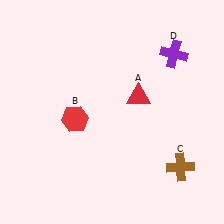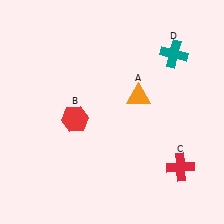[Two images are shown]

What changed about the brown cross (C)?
In Image 1, C is brown. In Image 2, it changed to red.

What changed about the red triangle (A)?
In Image 1, A is red. In Image 2, it changed to orange.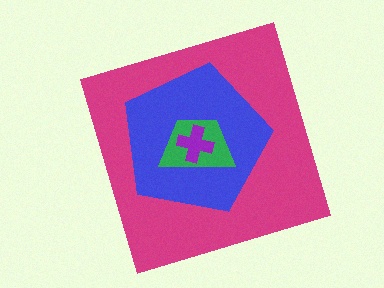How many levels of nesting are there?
4.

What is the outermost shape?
The magenta square.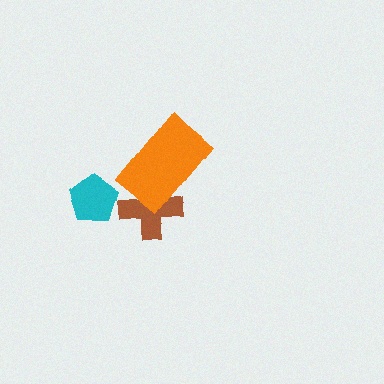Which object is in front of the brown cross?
The orange rectangle is in front of the brown cross.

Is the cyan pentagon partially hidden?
No, no other shape covers it.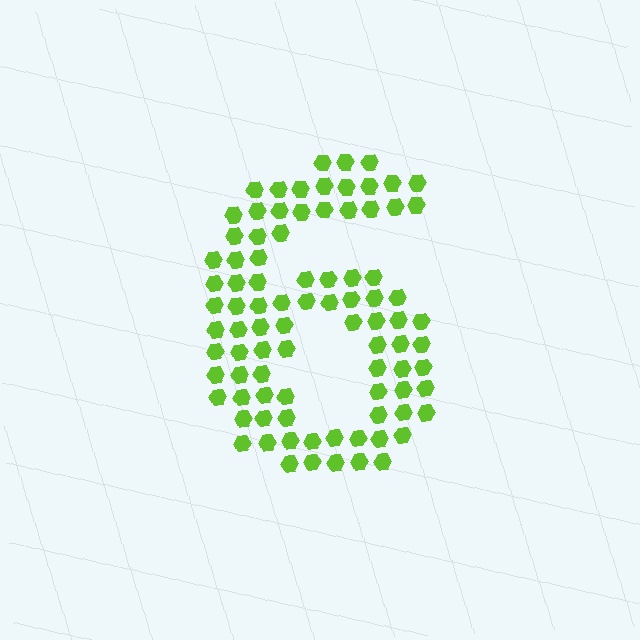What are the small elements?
The small elements are hexagons.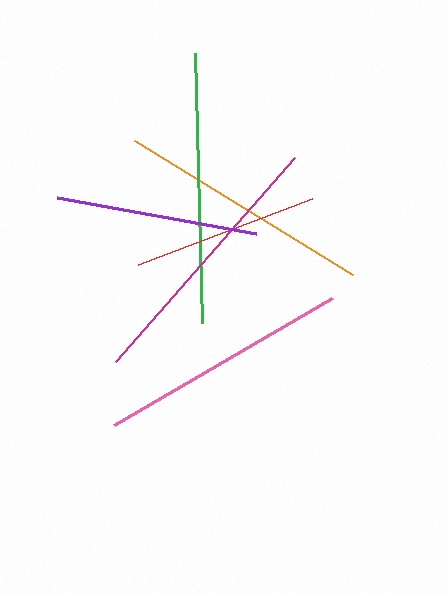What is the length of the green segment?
The green segment is approximately 271 pixels long.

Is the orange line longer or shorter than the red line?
The orange line is longer than the red line.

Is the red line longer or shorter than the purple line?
The purple line is longer than the red line.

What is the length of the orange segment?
The orange segment is approximately 255 pixels long.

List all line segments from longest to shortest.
From longest to shortest: magenta, green, orange, pink, purple, red.